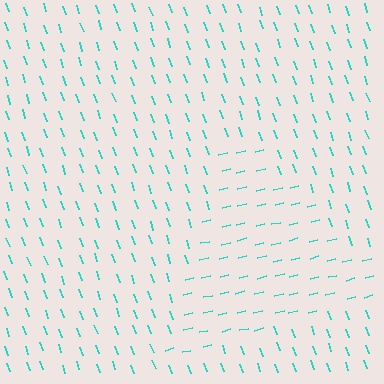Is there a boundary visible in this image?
Yes, there is a texture boundary formed by a change in line orientation.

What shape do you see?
I see a triangle.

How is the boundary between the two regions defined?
The boundary is defined purely by a change in line orientation (approximately 84 degrees difference). All lines are the same color and thickness.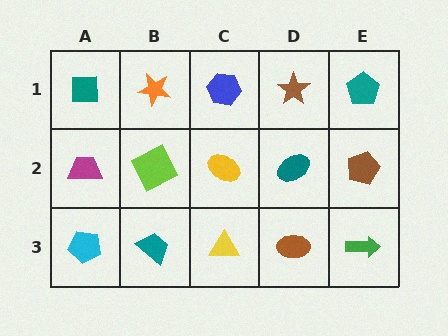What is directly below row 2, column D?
A brown ellipse.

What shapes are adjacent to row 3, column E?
A brown pentagon (row 2, column E), a brown ellipse (row 3, column D).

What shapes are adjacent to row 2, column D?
A brown star (row 1, column D), a brown ellipse (row 3, column D), a yellow ellipse (row 2, column C), a brown pentagon (row 2, column E).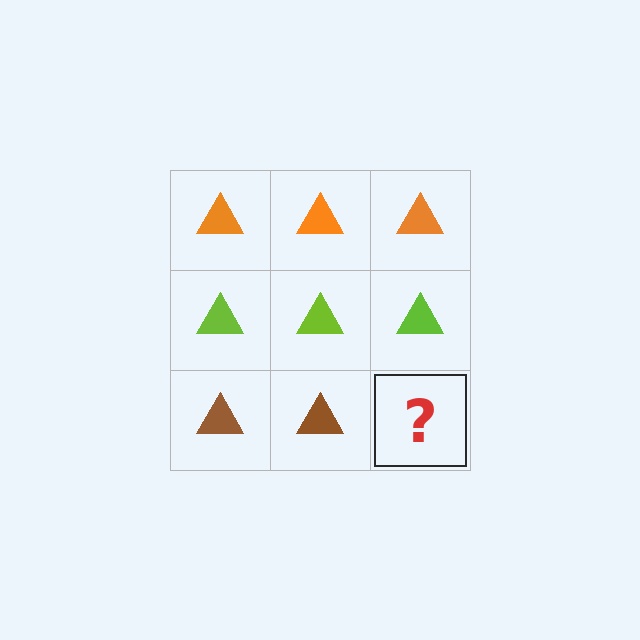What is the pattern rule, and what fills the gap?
The rule is that each row has a consistent color. The gap should be filled with a brown triangle.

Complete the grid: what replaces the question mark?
The question mark should be replaced with a brown triangle.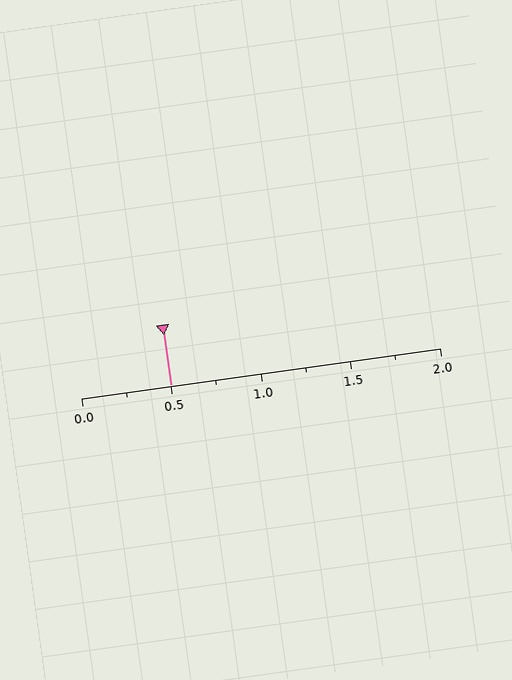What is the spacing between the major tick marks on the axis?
The major ticks are spaced 0.5 apart.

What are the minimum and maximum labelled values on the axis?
The axis runs from 0.0 to 2.0.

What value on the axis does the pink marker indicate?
The marker indicates approximately 0.5.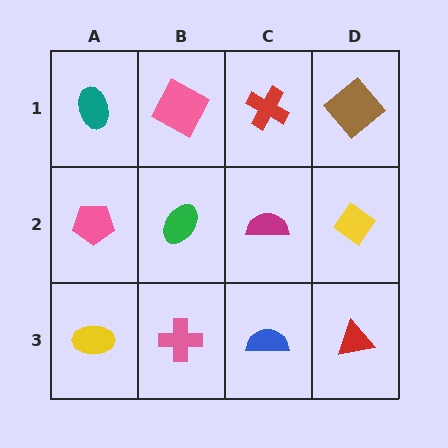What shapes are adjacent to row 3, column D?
A yellow diamond (row 2, column D), a blue semicircle (row 3, column C).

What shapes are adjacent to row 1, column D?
A yellow diamond (row 2, column D), a red cross (row 1, column C).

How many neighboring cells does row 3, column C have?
3.